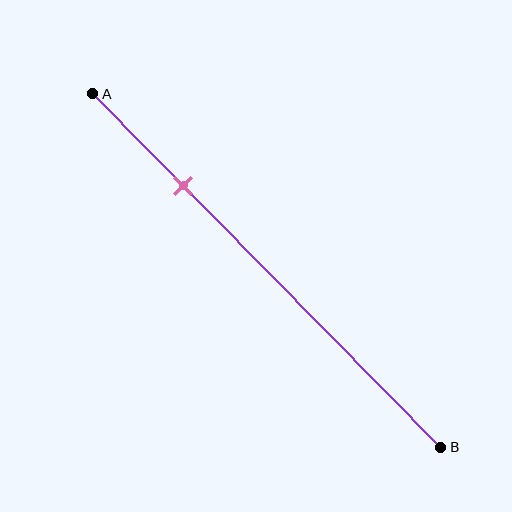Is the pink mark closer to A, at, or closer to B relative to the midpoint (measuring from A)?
The pink mark is closer to point A than the midpoint of segment AB.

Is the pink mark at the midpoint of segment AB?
No, the mark is at about 25% from A, not at the 50% midpoint.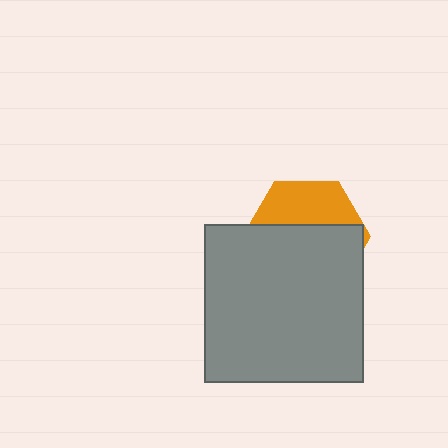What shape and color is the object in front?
The object in front is a gray square.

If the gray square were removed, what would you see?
You would see the complete orange hexagon.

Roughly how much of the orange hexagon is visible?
A small part of it is visible (roughly 36%).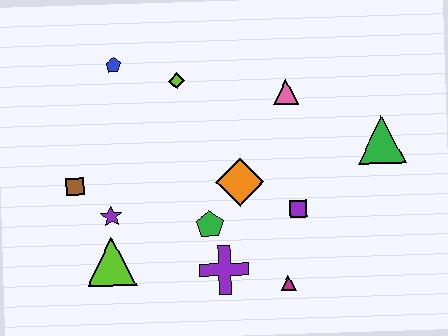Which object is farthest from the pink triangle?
The lime triangle is farthest from the pink triangle.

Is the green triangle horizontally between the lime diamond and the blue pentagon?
No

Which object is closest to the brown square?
The purple star is closest to the brown square.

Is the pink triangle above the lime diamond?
No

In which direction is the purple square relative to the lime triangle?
The purple square is to the right of the lime triangle.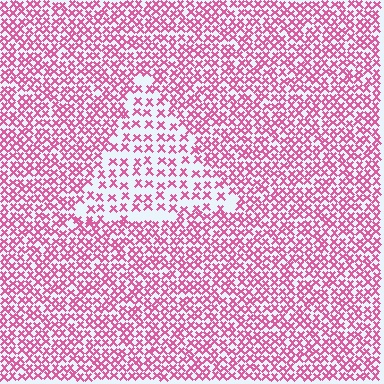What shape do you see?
I see a triangle.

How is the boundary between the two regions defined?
The boundary is defined by a change in element density (approximately 2.0x ratio). All elements are the same color, size, and shape.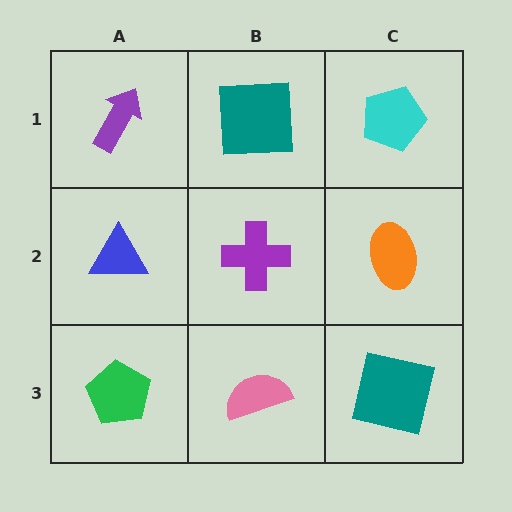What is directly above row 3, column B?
A purple cross.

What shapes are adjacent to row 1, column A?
A blue triangle (row 2, column A), a teal square (row 1, column B).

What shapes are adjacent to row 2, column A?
A purple arrow (row 1, column A), a green pentagon (row 3, column A), a purple cross (row 2, column B).